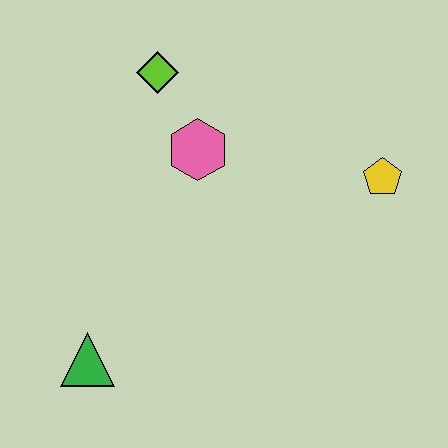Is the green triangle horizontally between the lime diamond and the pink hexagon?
No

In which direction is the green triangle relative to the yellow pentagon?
The green triangle is to the left of the yellow pentagon.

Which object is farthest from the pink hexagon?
The green triangle is farthest from the pink hexagon.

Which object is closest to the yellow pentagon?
The pink hexagon is closest to the yellow pentagon.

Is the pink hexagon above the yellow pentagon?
Yes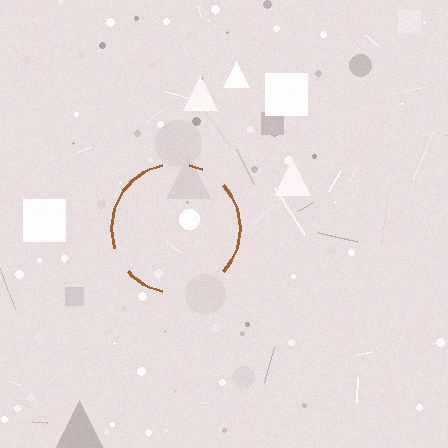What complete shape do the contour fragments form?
The contour fragments form a circle.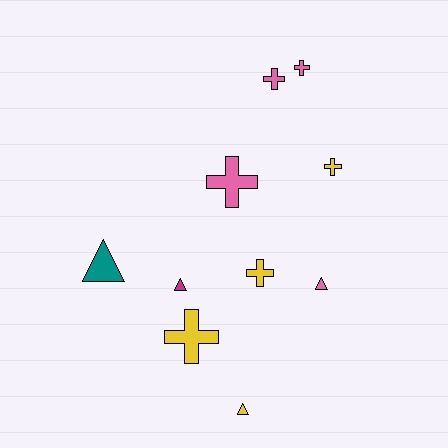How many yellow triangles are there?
There is 1 yellow triangle.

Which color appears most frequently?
Yellow, with 4 objects.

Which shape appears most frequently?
Cross, with 6 objects.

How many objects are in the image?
There are 10 objects.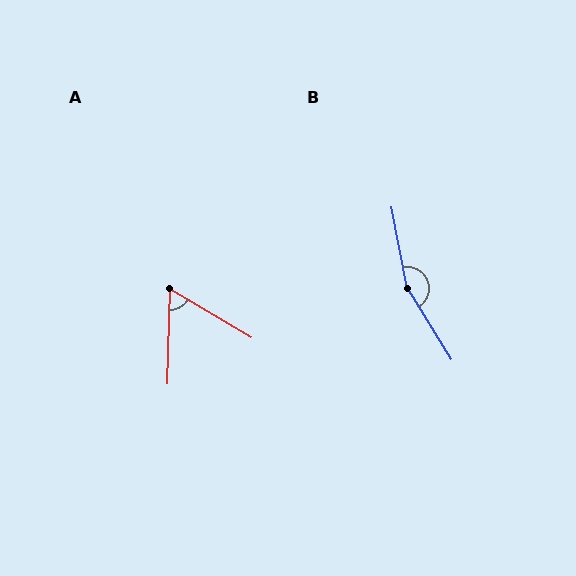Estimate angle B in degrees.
Approximately 159 degrees.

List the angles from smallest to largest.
A (61°), B (159°).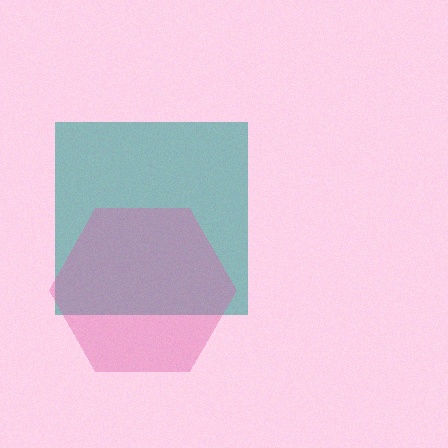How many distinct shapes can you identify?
There are 2 distinct shapes: a teal square, a pink hexagon.